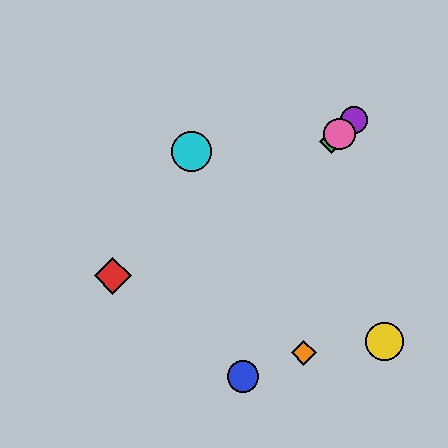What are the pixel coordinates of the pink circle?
The pink circle is at (340, 134).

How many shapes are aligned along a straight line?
3 shapes (the green diamond, the purple circle, the pink circle) are aligned along a straight line.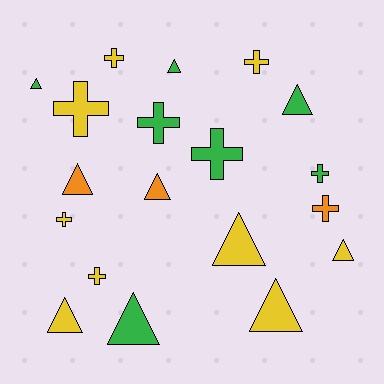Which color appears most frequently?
Yellow, with 9 objects.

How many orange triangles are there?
There are 2 orange triangles.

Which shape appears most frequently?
Triangle, with 10 objects.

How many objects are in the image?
There are 19 objects.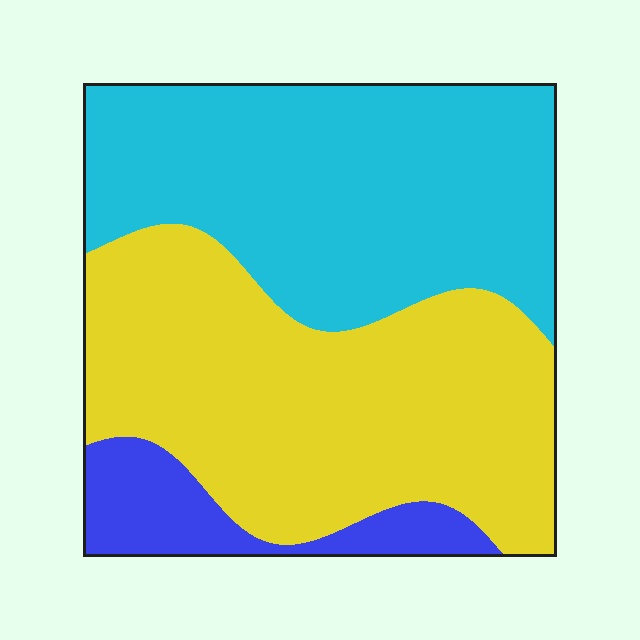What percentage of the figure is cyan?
Cyan takes up about two fifths (2/5) of the figure.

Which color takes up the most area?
Yellow, at roughly 45%.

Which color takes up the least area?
Blue, at roughly 10%.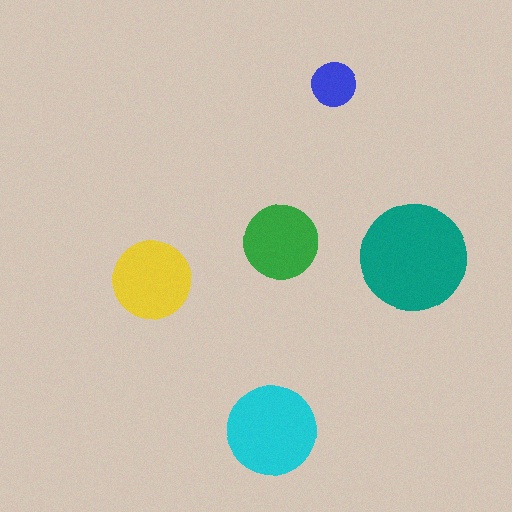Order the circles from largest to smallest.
the teal one, the cyan one, the yellow one, the green one, the blue one.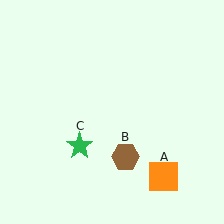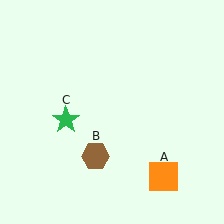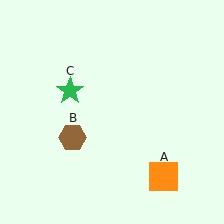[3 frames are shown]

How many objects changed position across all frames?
2 objects changed position: brown hexagon (object B), green star (object C).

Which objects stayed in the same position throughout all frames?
Orange square (object A) remained stationary.